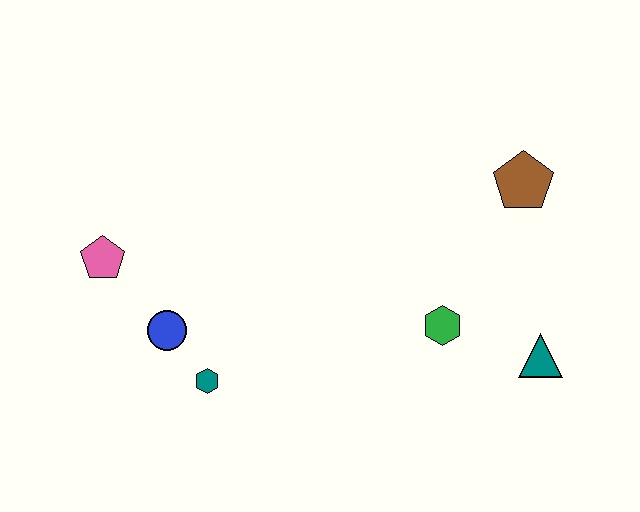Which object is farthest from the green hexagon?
The pink pentagon is farthest from the green hexagon.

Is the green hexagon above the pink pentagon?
No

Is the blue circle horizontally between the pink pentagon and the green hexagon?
Yes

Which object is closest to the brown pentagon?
The green hexagon is closest to the brown pentagon.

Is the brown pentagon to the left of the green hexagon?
No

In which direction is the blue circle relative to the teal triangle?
The blue circle is to the left of the teal triangle.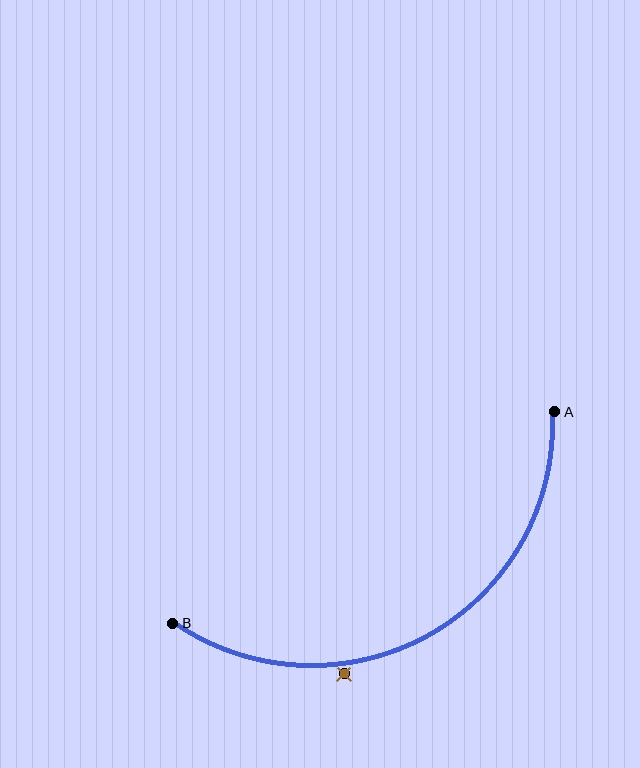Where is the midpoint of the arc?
The arc midpoint is the point on the curve farthest from the straight line joining A and B. It sits below that line.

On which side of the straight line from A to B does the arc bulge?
The arc bulges below the straight line connecting A and B.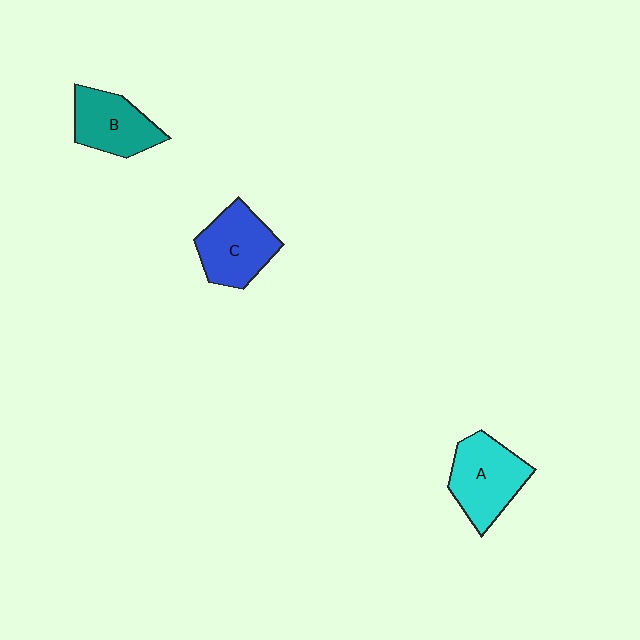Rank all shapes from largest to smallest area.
From largest to smallest: A (cyan), C (blue), B (teal).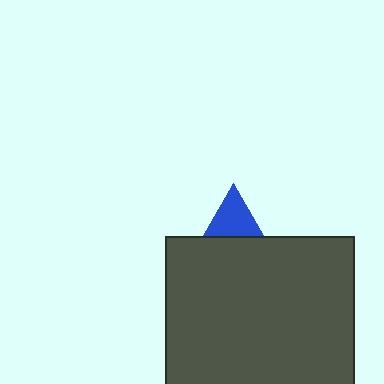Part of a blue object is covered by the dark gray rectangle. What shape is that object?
It is a triangle.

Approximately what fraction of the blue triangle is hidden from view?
Roughly 57% of the blue triangle is hidden behind the dark gray rectangle.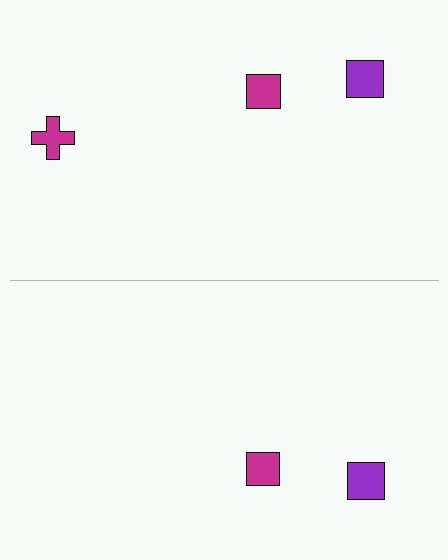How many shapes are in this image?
There are 5 shapes in this image.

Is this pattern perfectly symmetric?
No, the pattern is not perfectly symmetric. A magenta cross is missing from the bottom side.